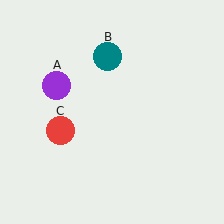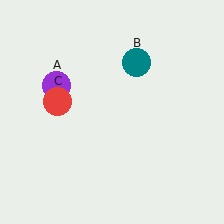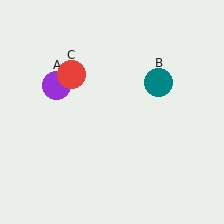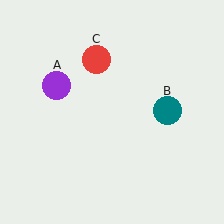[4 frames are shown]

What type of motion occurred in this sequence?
The teal circle (object B), red circle (object C) rotated clockwise around the center of the scene.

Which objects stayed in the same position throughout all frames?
Purple circle (object A) remained stationary.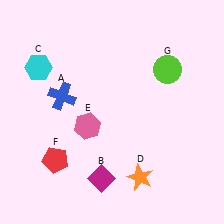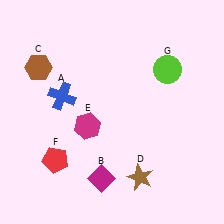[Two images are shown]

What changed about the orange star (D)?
In Image 1, D is orange. In Image 2, it changed to brown.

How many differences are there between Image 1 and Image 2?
There are 3 differences between the two images.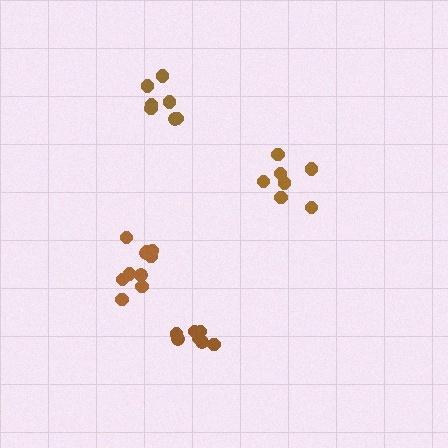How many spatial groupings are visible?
There are 4 spatial groupings.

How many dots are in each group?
Group 1: 7 dots, Group 2: 7 dots, Group 3: 11 dots, Group 4: 7 dots (32 total).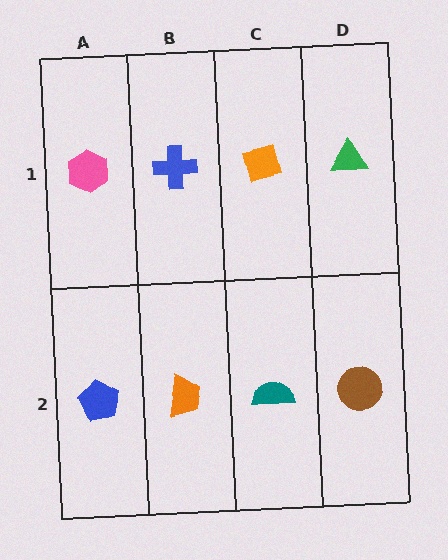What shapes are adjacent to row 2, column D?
A green triangle (row 1, column D), a teal semicircle (row 2, column C).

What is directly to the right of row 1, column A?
A blue cross.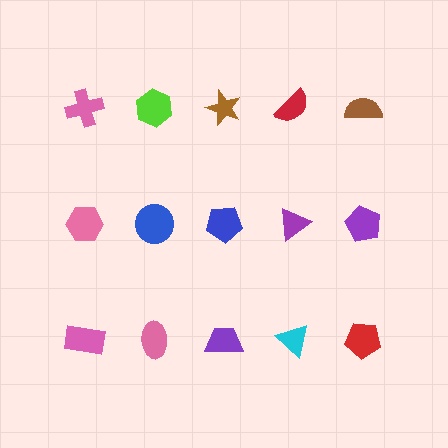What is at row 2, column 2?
A blue circle.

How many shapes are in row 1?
5 shapes.